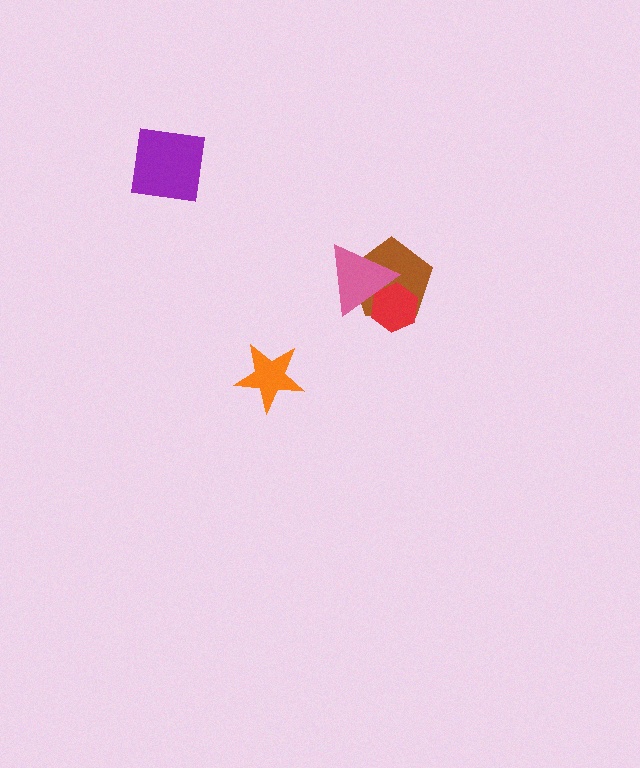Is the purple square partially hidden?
No, no other shape covers it.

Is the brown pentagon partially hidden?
Yes, it is partially covered by another shape.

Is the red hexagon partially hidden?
Yes, it is partially covered by another shape.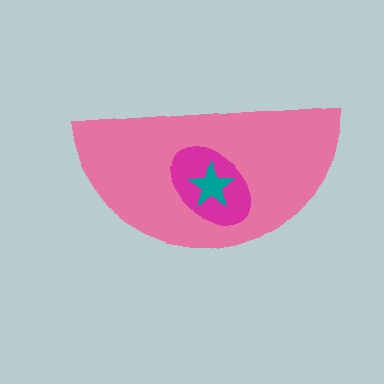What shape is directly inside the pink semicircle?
The magenta ellipse.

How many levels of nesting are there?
3.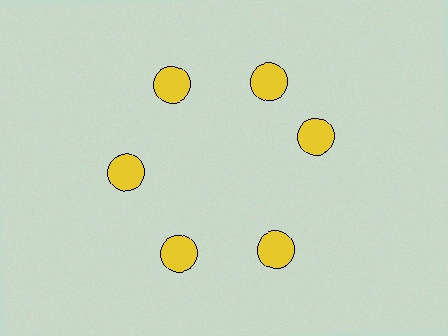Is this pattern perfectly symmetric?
No. The 6 yellow circles are arranged in a ring, but one element near the 3 o'clock position is rotated out of alignment along the ring, breaking the 6-fold rotational symmetry.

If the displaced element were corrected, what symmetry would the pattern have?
It would have 6-fold rotational symmetry — the pattern would map onto itself every 60 degrees.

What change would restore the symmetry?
The symmetry would be restored by rotating it back into even spacing with its neighbors so that all 6 circles sit at equal angles and equal distance from the center.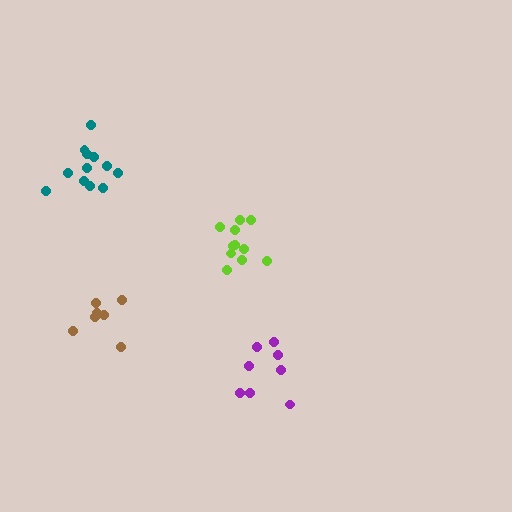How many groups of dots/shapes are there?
There are 4 groups.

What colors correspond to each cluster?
The clusters are colored: teal, lime, brown, purple.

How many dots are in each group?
Group 1: 12 dots, Group 2: 11 dots, Group 3: 7 dots, Group 4: 8 dots (38 total).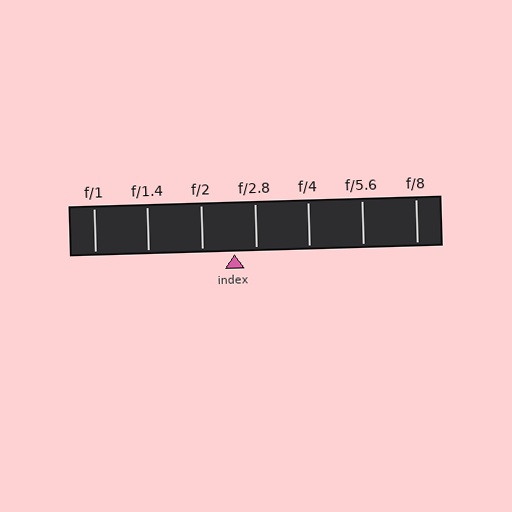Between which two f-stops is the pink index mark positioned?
The index mark is between f/2 and f/2.8.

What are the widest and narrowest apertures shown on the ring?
The widest aperture shown is f/1 and the narrowest is f/8.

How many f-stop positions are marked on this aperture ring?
There are 7 f-stop positions marked.